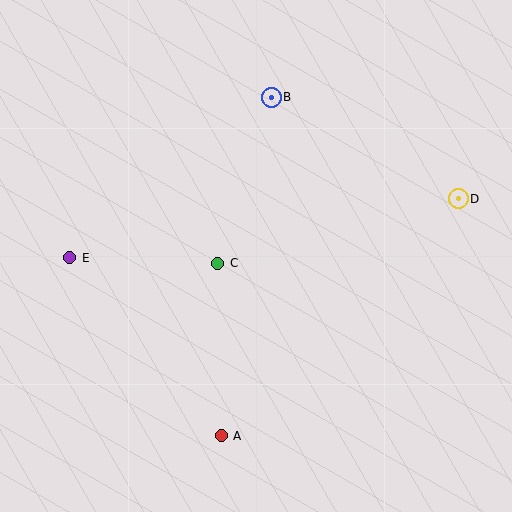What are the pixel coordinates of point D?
Point D is at (458, 199).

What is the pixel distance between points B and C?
The distance between B and C is 174 pixels.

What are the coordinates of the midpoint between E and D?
The midpoint between E and D is at (264, 228).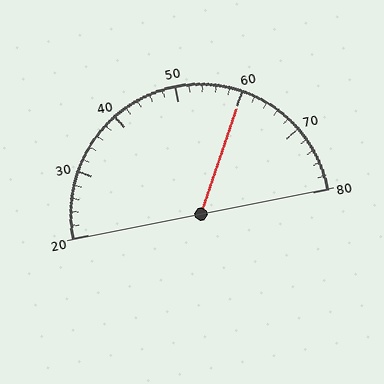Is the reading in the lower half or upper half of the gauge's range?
The reading is in the upper half of the range (20 to 80).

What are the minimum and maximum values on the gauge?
The gauge ranges from 20 to 80.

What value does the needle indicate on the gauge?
The needle indicates approximately 60.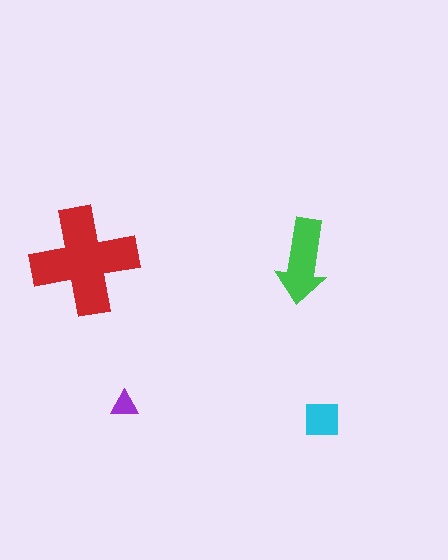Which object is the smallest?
The purple triangle.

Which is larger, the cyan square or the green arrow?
The green arrow.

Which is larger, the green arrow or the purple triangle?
The green arrow.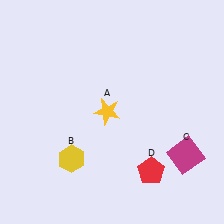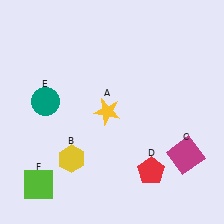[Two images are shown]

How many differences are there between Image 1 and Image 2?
There are 2 differences between the two images.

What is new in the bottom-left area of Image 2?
A lime square (F) was added in the bottom-left area of Image 2.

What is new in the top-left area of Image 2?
A teal circle (E) was added in the top-left area of Image 2.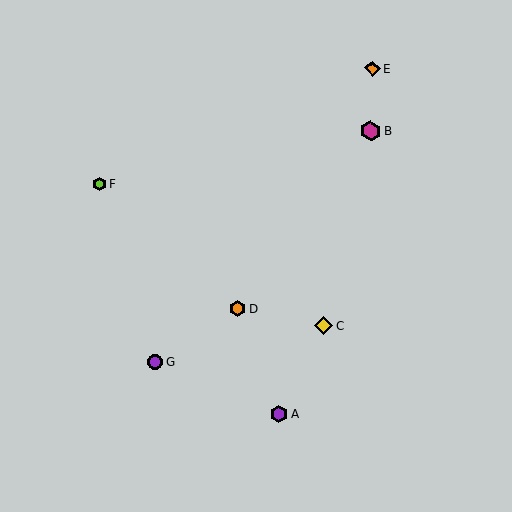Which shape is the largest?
The magenta hexagon (labeled B) is the largest.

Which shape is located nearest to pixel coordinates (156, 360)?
The purple circle (labeled G) at (155, 362) is nearest to that location.